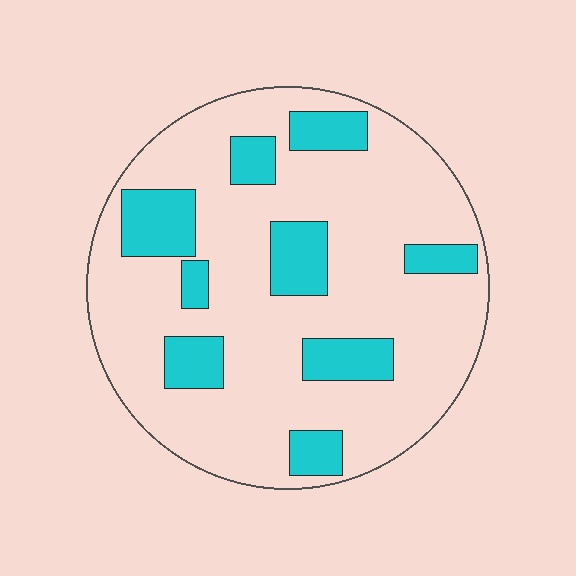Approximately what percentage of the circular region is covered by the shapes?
Approximately 20%.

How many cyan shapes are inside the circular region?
9.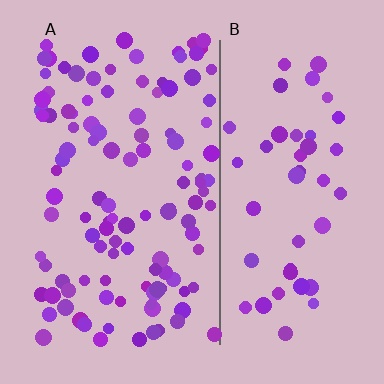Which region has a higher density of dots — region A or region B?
A (the left).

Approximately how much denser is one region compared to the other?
Approximately 2.4× — region A over region B.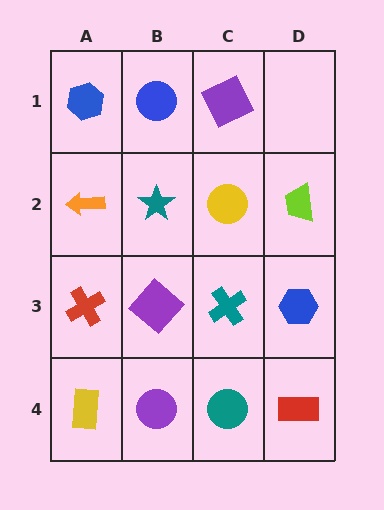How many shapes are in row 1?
3 shapes.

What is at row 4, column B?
A purple circle.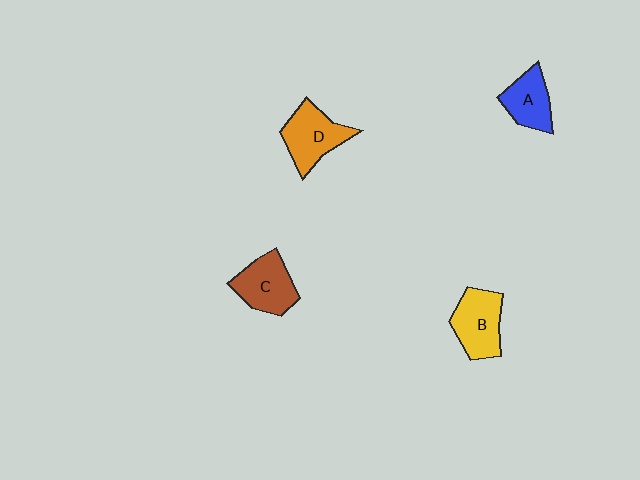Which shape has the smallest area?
Shape A (blue).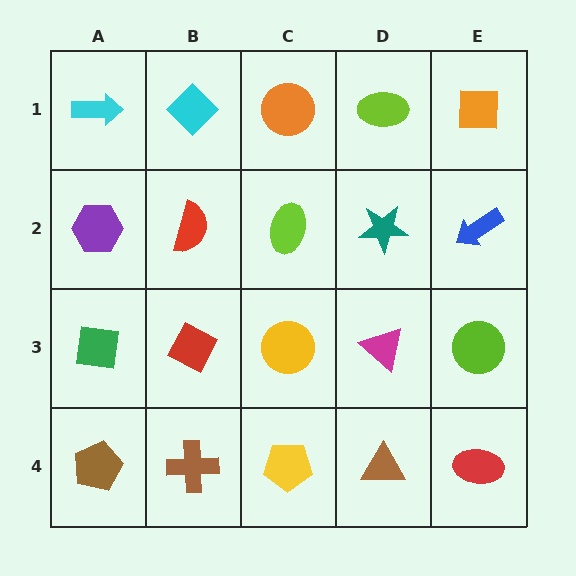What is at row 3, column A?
A green square.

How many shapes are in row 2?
5 shapes.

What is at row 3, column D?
A magenta triangle.